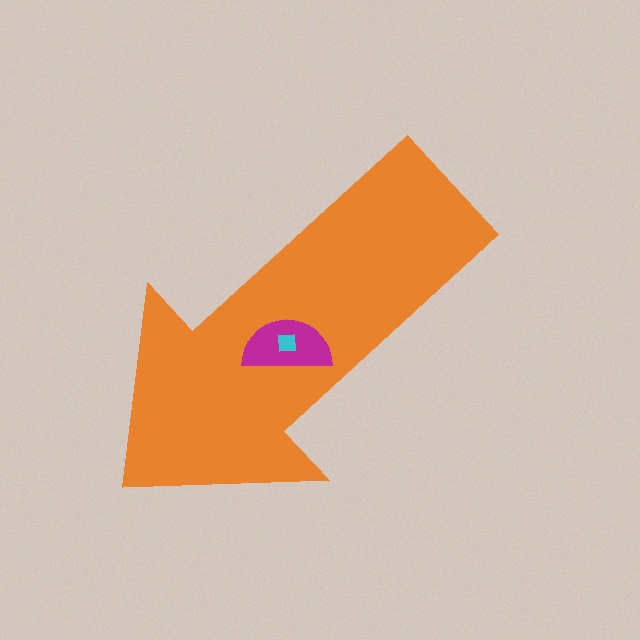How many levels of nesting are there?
3.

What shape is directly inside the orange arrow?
The magenta semicircle.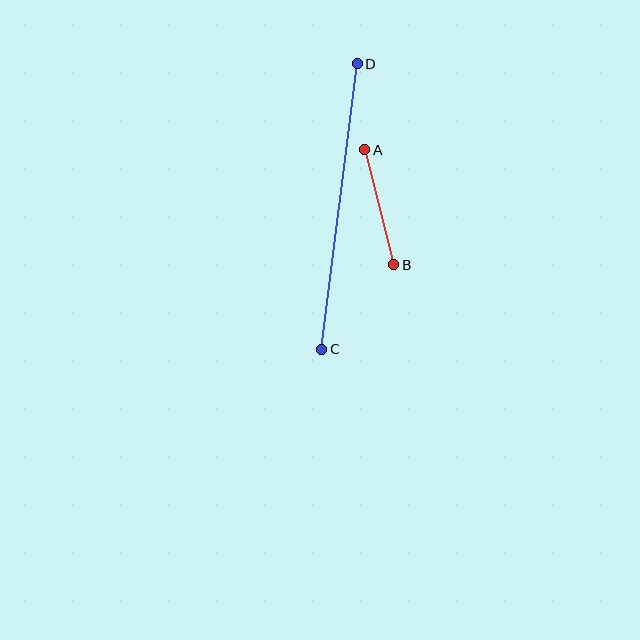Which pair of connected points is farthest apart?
Points C and D are farthest apart.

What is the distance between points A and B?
The distance is approximately 118 pixels.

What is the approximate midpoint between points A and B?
The midpoint is at approximately (379, 207) pixels.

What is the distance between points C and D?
The distance is approximately 288 pixels.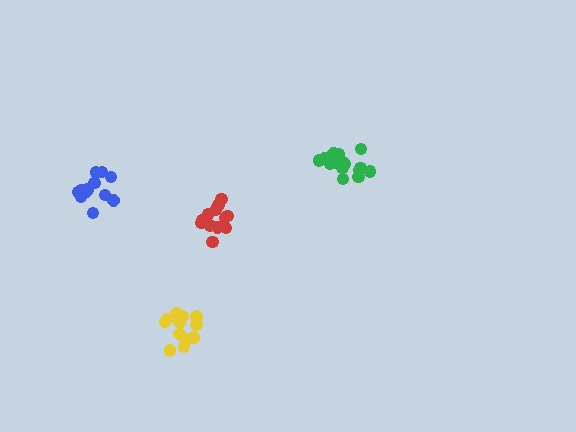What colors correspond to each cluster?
The clusters are colored: yellow, blue, green, red.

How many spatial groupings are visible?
There are 4 spatial groupings.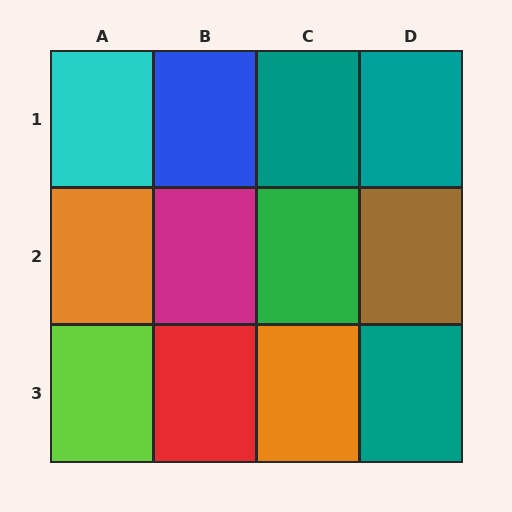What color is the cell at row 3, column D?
Teal.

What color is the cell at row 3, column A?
Lime.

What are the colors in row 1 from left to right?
Cyan, blue, teal, teal.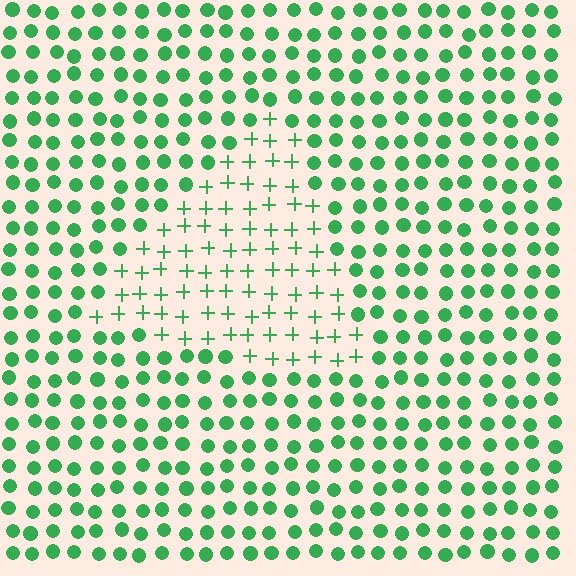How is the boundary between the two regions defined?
The boundary is defined by a change in element shape: plus signs inside vs. circles outside. All elements share the same color and spacing.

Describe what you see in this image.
The image is filled with small green elements arranged in a uniform grid. A triangle-shaped region contains plus signs, while the surrounding area contains circles. The boundary is defined purely by the change in element shape.